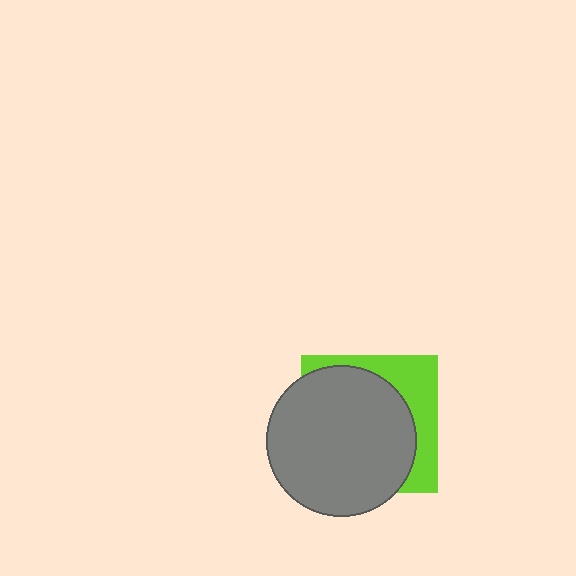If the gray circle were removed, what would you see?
You would see the complete lime square.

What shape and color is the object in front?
The object in front is a gray circle.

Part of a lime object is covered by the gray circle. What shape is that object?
It is a square.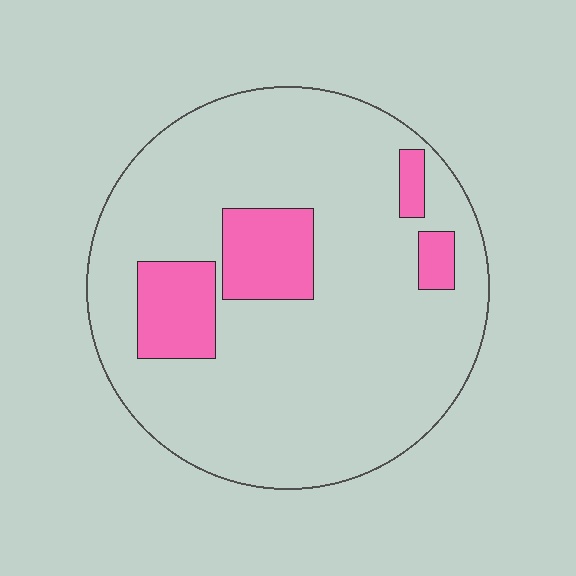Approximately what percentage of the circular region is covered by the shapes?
Approximately 15%.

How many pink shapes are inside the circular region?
4.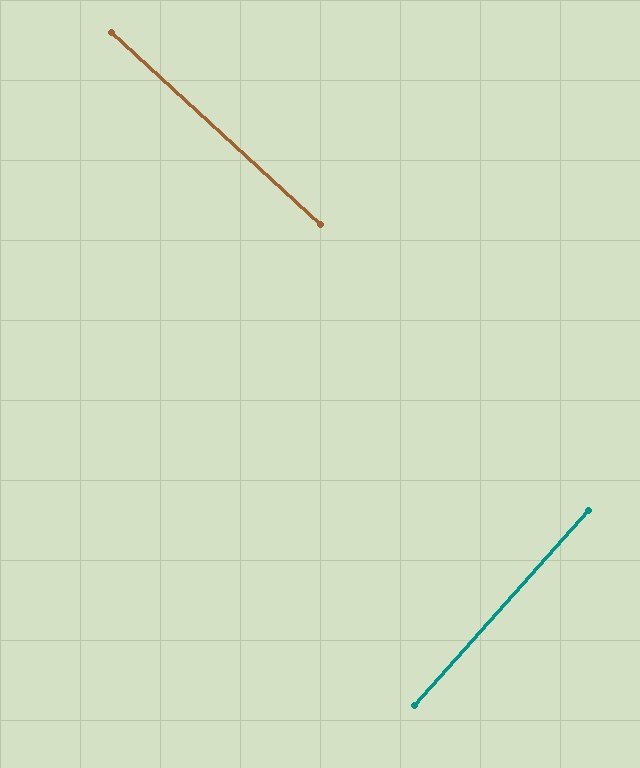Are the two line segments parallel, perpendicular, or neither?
Perpendicular — they meet at approximately 89°.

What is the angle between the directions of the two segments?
Approximately 89 degrees.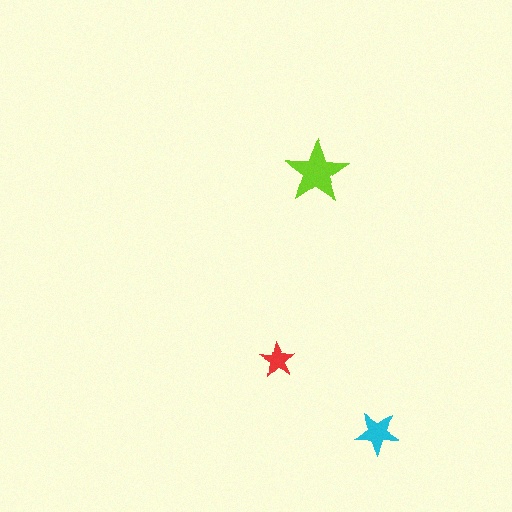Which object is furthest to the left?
The red star is leftmost.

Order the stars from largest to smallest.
the lime one, the cyan one, the red one.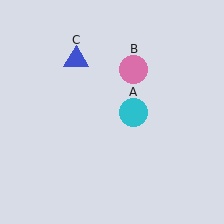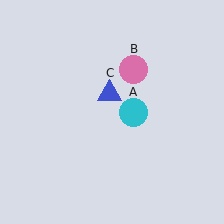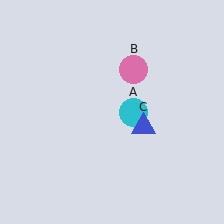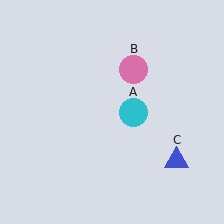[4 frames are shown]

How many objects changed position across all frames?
1 object changed position: blue triangle (object C).